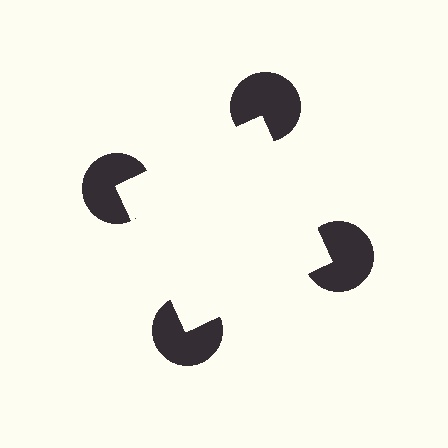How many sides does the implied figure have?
4 sides.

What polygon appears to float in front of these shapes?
An illusory square — its edges are inferred from the aligned wedge cuts in the pac-man discs, not physically drawn.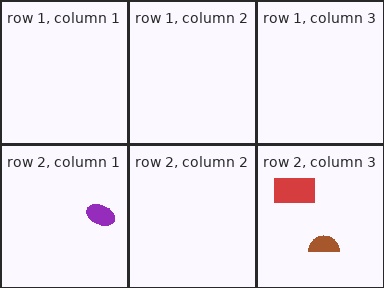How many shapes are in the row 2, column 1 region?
1.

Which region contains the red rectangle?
The row 2, column 3 region.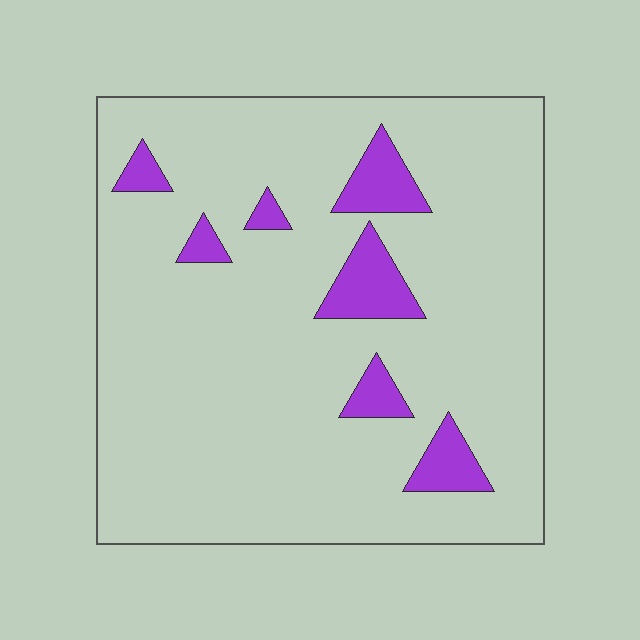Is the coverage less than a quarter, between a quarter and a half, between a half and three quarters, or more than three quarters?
Less than a quarter.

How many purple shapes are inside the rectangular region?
7.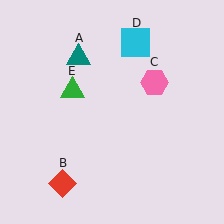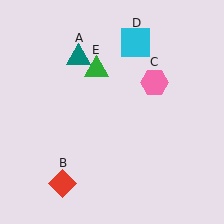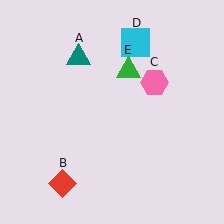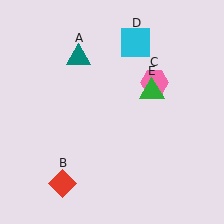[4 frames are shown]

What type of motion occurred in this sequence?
The green triangle (object E) rotated clockwise around the center of the scene.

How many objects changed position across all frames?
1 object changed position: green triangle (object E).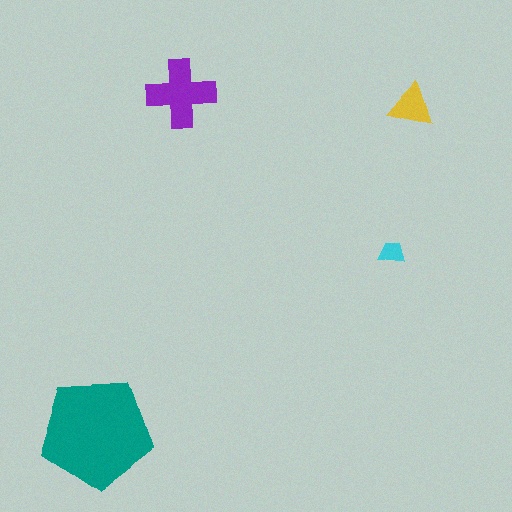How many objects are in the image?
There are 4 objects in the image.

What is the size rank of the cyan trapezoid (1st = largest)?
4th.